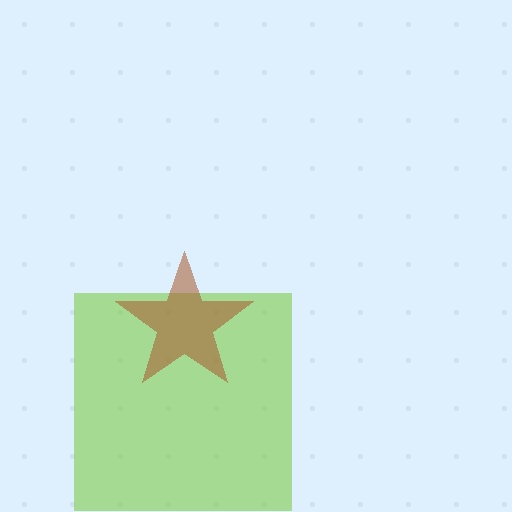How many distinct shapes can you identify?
There are 2 distinct shapes: a lime square, a brown star.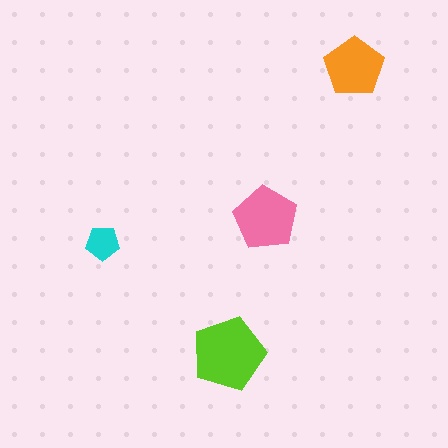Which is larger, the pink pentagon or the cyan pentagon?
The pink one.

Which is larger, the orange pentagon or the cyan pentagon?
The orange one.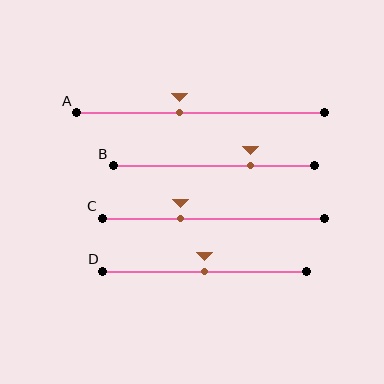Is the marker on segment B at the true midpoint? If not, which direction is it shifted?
No, the marker on segment B is shifted to the right by about 18% of the segment length.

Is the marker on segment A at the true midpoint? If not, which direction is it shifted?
No, the marker on segment A is shifted to the left by about 9% of the segment length.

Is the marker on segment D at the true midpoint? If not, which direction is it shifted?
Yes, the marker on segment D is at the true midpoint.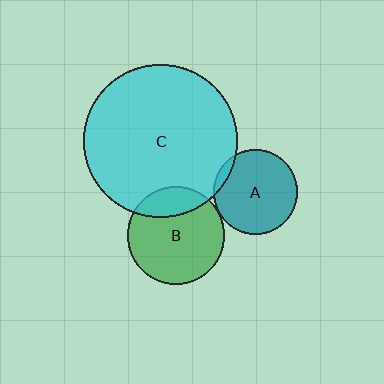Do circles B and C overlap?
Yes.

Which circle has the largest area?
Circle C (cyan).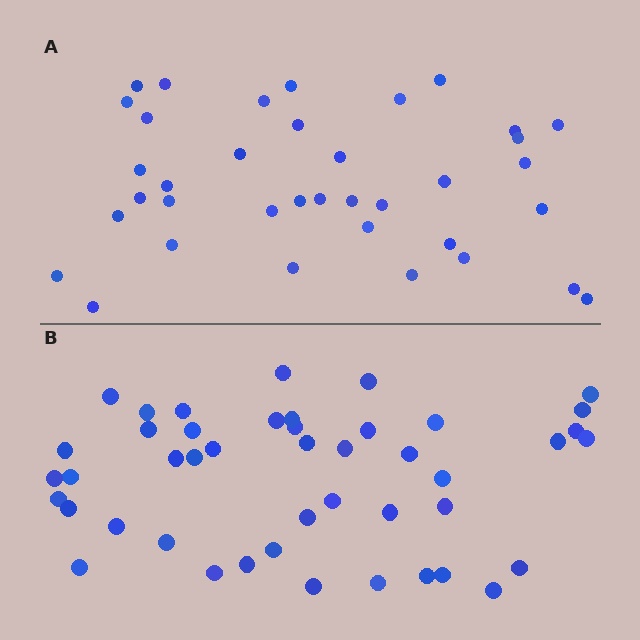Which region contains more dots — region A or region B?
Region B (the bottom region) has more dots.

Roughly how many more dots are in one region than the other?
Region B has roughly 8 or so more dots than region A.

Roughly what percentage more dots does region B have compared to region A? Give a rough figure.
About 20% more.